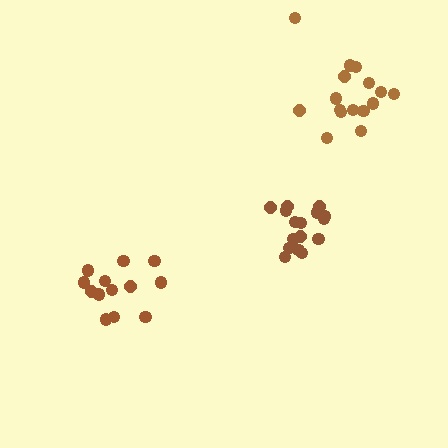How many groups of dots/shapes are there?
There are 3 groups.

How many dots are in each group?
Group 1: 16 dots, Group 2: 13 dots, Group 3: 16 dots (45 total).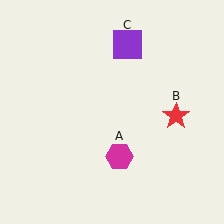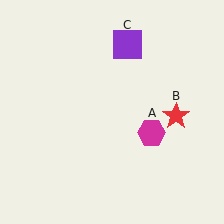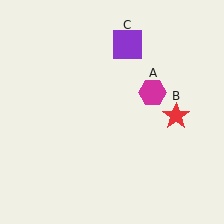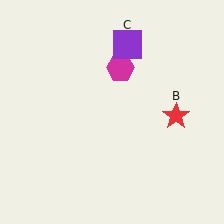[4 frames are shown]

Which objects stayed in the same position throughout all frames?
Red star (object B) and purple square (object C) remained stationary.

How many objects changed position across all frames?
1 object changed position: magenta hexagon (object A).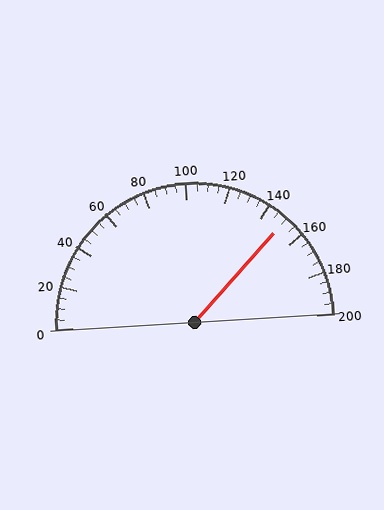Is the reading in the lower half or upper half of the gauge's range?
The reading is in the upper half of the range (0 to 200).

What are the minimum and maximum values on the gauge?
The gauge ranges from 0 to 200.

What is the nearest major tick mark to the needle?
The nearest major tick mark is 160.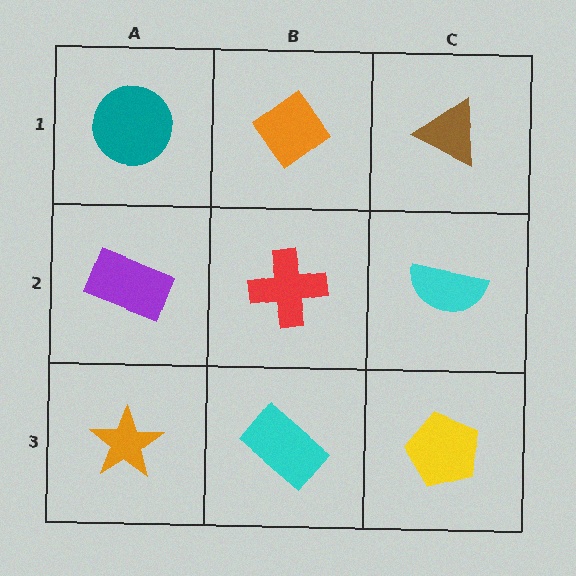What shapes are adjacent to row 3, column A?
A purple rectangle (row 2, column A), a cyan rectangle (row 3, column B).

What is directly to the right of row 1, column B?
A brown triangle.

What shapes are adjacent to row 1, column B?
A red cross (row 2, column B), a teal circle (row 1, column A), a brown triangle (row 1, column C).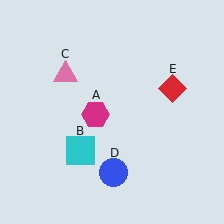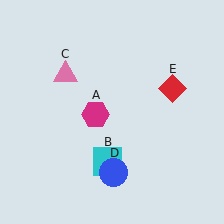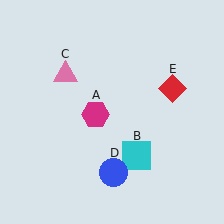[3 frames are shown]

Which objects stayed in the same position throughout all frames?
Magenta hexagon (object A) and pink triangle (object C) and blue circle (object D) and red diamond (object E) remained stationary.